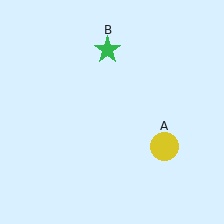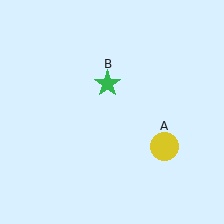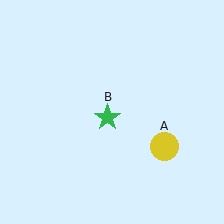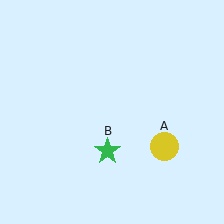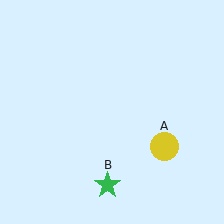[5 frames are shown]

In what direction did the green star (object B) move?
The green star (object B) moved down.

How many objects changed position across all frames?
1 object changed position: green star (object B).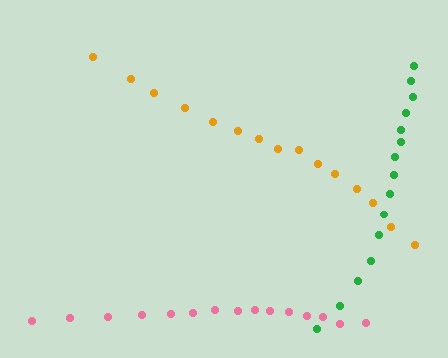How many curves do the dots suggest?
There are 3 distinct paths.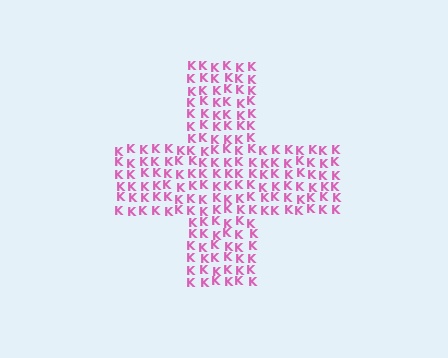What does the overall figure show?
The overall figure shows a cross.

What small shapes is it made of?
It is made of small letter K's.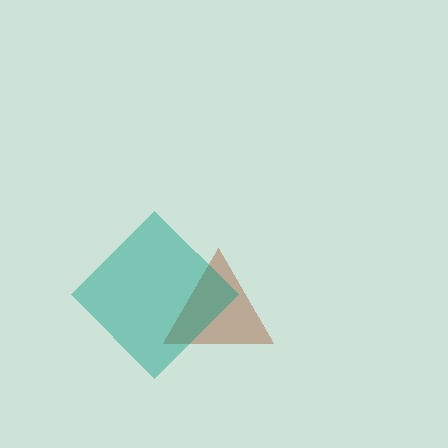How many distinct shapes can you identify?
There are 2 distinct shapes: a brown triangle, a teal diamond.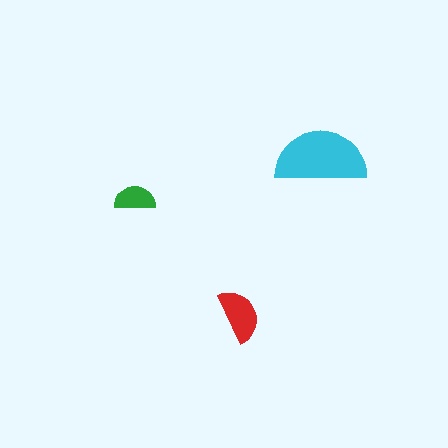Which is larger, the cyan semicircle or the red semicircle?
The cyan one.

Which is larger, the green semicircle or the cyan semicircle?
The cyan one.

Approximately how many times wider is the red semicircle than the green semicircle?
About 1.5 times wider.